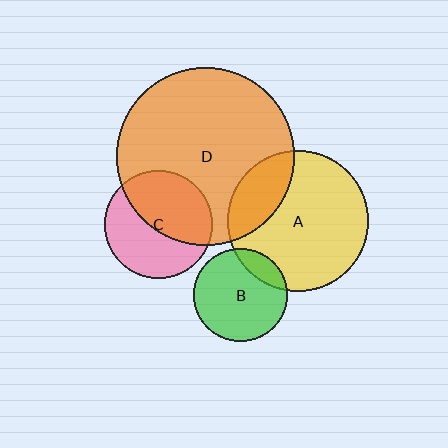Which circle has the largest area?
Circle D (orange).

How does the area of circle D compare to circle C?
Approximately 2.7 times.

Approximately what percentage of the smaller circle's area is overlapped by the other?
Approximately 25%.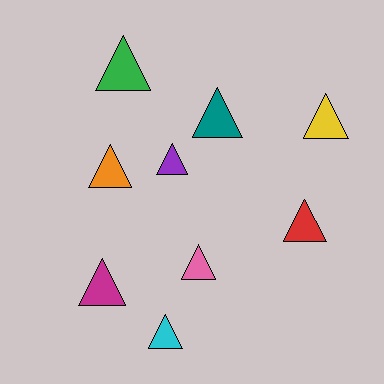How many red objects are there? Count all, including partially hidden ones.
There is 1 red object.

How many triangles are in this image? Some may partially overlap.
There are 9 triangles.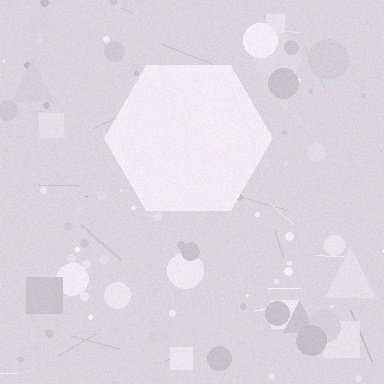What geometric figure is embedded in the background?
A hexagon is embedded in the background.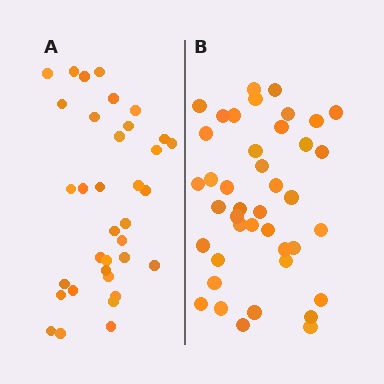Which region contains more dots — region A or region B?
Region B (the right region) has more dots.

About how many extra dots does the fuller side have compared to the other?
Region B has about 6 more dots than region A.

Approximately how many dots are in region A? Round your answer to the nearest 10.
About 40 dots. (The exact count is 35, which rounds to 40.)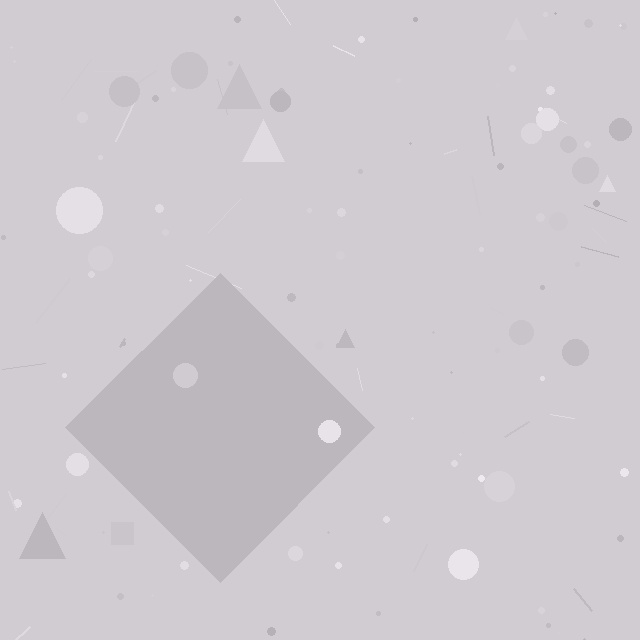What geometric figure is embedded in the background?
A diamond is embedded in the background.